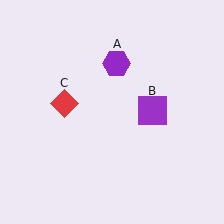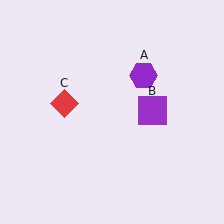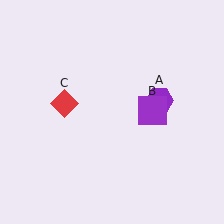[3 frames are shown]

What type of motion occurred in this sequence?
The purple hexagon (object A) rotated clockwise around the center of the scene.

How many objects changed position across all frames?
1 object changed position: purple hexagon (object A).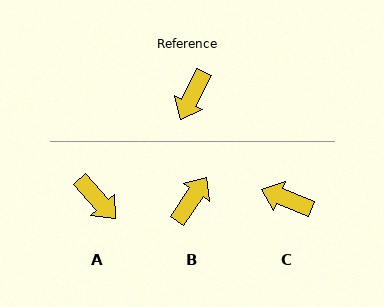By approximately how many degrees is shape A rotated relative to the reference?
Approximately 68 degrees counter-clockwise.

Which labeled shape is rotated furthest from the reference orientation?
B, about 173 degrees away.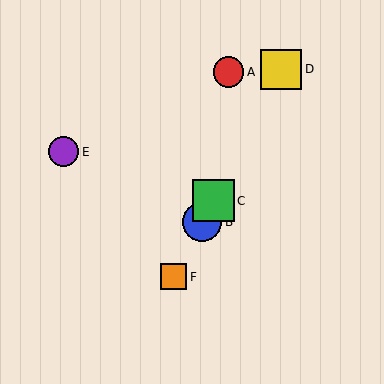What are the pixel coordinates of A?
Object A is at (228, 72).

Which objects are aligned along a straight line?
Objects B, C, D, F are aligned along a straight line.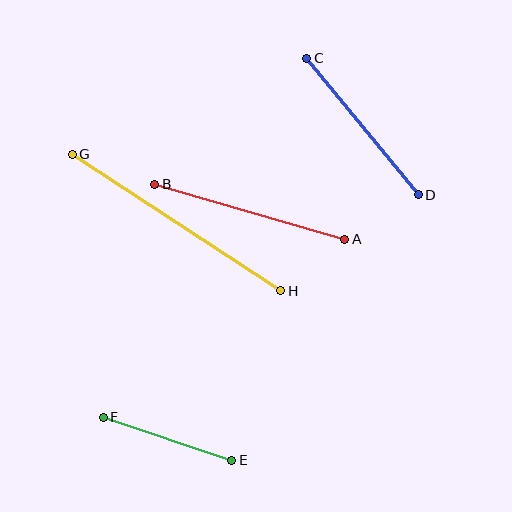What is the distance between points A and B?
The distance is approximately 198 pixels.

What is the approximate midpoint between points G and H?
The midpoint is at approximately (177, 222) pixels.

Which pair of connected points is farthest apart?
Points G and H are farthest apart.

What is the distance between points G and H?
The distance is approximately 250 pixels.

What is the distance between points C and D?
The distance is approximately 177 pixels.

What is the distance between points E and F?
The distance is approximately 135 pixels.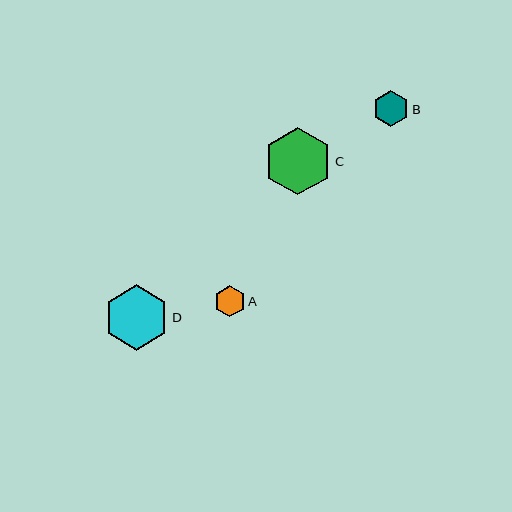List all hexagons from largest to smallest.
From largest to smallest: C, D, B, A.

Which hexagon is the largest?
Hexagon C is the largest with a size of approximately 68 pixels.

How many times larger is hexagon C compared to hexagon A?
Hexagon C is approximately 2.2 times the size of hexagon A.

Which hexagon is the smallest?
Hexagon A is the smallest with a size of approximately 31 pixels.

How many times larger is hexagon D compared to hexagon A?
Hexagon D is approximately 2.1 times the size of hexagon A.